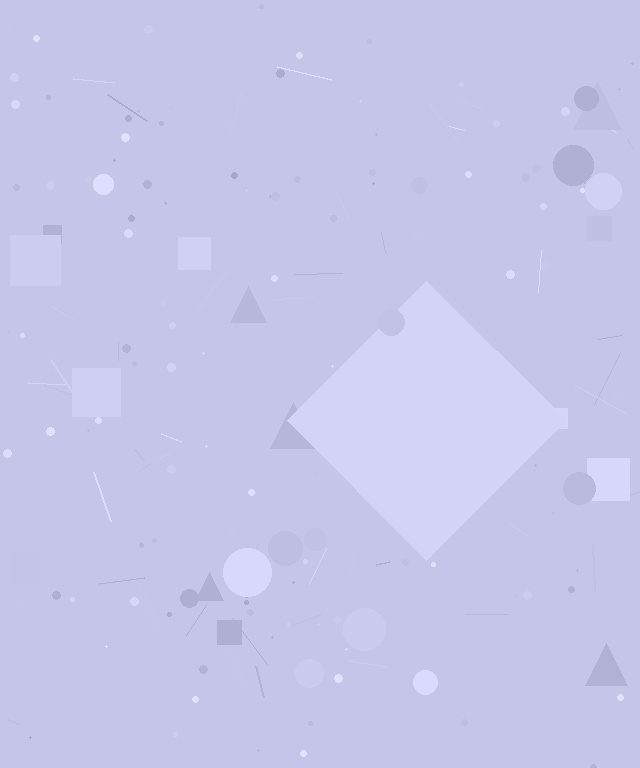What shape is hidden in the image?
A diamond is hidden in the image.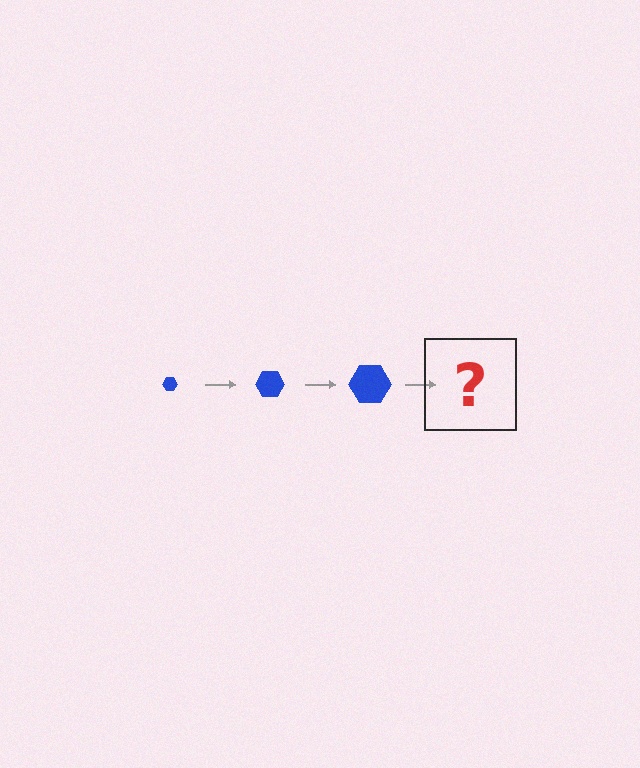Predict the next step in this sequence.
The next step is a blue hexagon, larger than the previous one.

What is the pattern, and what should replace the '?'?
The pattern is that the hexagon gets progressively larger each step. The '?' should be a blue hexagon, larger than the previous one.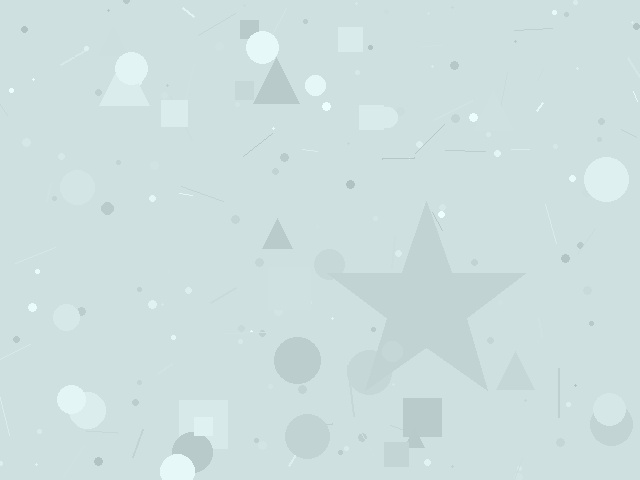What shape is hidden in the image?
A star is hidden in the image.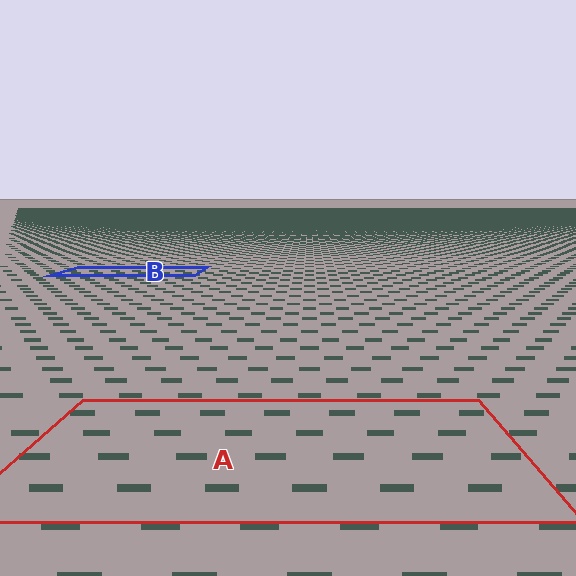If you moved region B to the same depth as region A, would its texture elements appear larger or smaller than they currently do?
They would appear larger. At a closer depth, the same texture elements are projected at a bigger on-screen size.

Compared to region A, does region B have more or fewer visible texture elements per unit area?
Region B has more texture elements per unit area — they are packed more densely because it is farther away.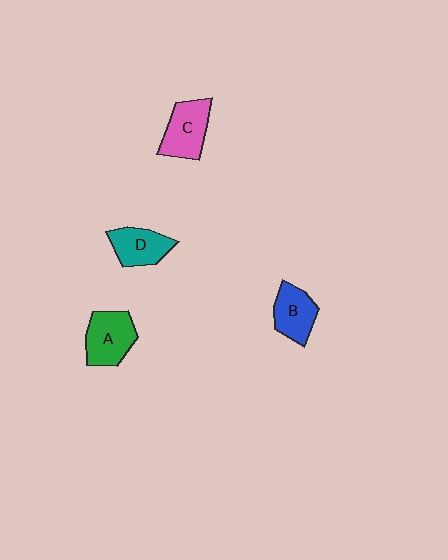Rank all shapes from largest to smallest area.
From largest to smallest: A (green), C (pink), B (blue), D (teal).